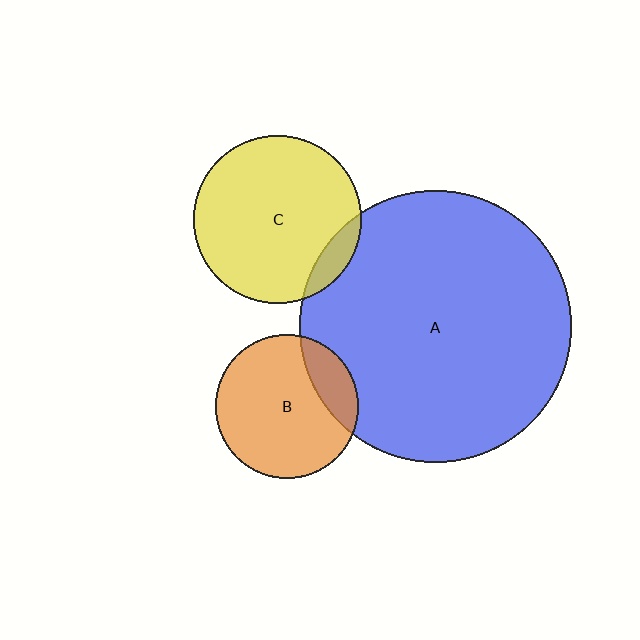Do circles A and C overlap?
Yes.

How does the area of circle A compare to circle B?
Approximately 3.6 times.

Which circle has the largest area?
Circle A (blue).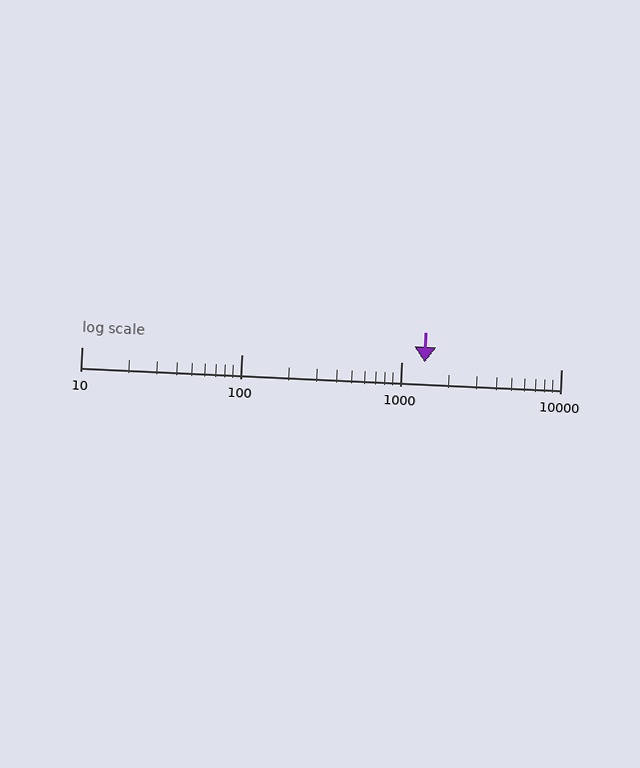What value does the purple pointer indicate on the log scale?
The pointer indicates approximately 1400.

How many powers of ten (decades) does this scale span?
The scale spans 3 decades, from 10 to 10000.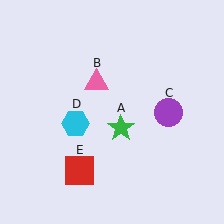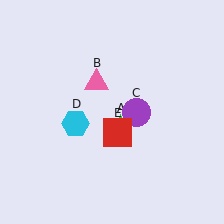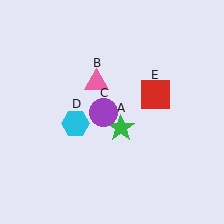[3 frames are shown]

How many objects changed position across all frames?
2 objects changed position: purple circle (object C), red square (object E).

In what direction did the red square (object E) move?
The red square (object E) moved up and to the right.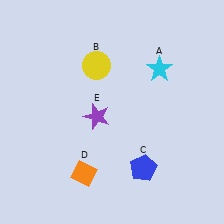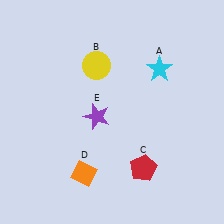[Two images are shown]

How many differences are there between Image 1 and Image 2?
There is 1 difference between the two images.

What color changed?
The pentagon (C) changed from blue in Image 1 to red in Image 2.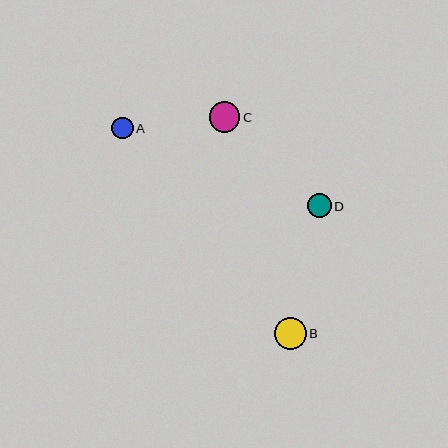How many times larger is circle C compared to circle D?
Circle C is approximately 1.3 times the size of circle D.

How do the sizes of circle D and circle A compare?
Circle D and circle A are approximately the same size.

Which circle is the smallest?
Circle A is the smallest with a size of approximately 22 pixels.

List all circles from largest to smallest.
From largest to smallest: B, C, D, A.